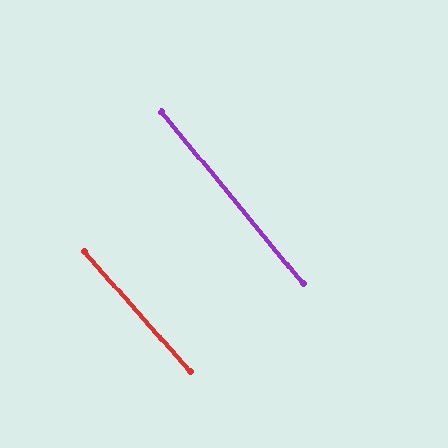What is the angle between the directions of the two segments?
Approximately 2 degrees.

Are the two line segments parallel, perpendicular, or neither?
Parallel — their directions differ by only 1.8°.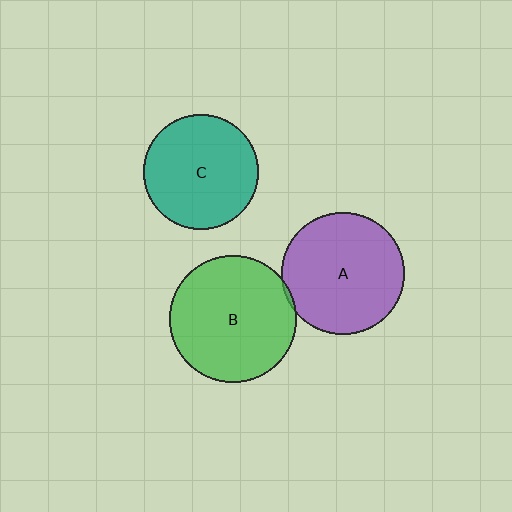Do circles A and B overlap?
Yes.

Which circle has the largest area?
Circle B (green).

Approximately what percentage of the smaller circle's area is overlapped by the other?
Approximately 5%.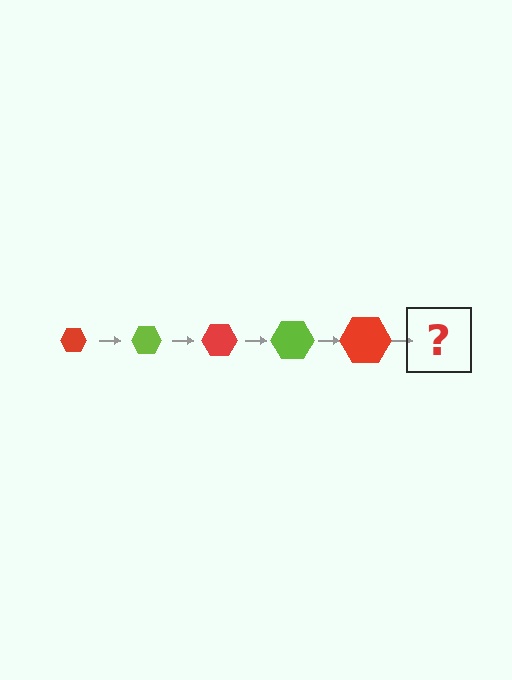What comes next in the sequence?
The next element should be a lime hexagon, larger than the previous one.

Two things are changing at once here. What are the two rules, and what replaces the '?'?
The two rules are that the hexagon grows larger each step and the color cycles through red and lime. The '?' should be a lime hexagon, larger than the previous one.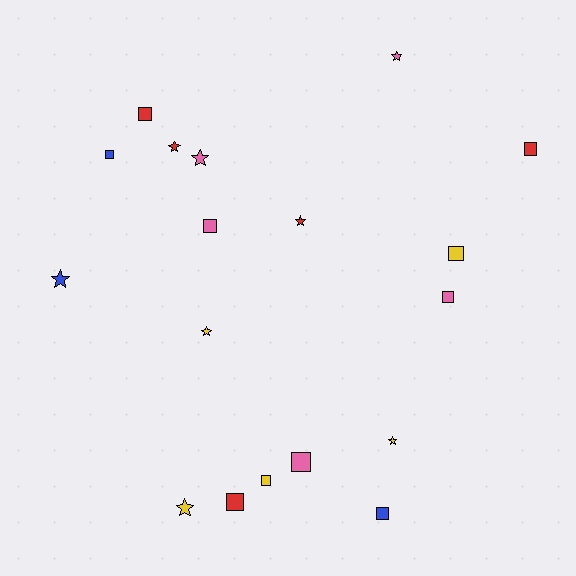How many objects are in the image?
There are 18 objects.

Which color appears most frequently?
Pink, with 5 objects.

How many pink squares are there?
There are 3 pink squares.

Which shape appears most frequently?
Square, with 10 objects.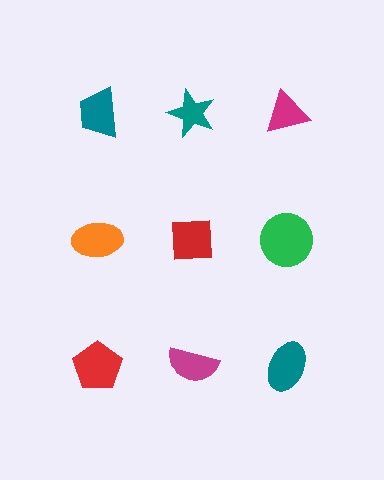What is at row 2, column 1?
An orange ellipse.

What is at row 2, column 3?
A green circle.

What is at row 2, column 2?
A red square.